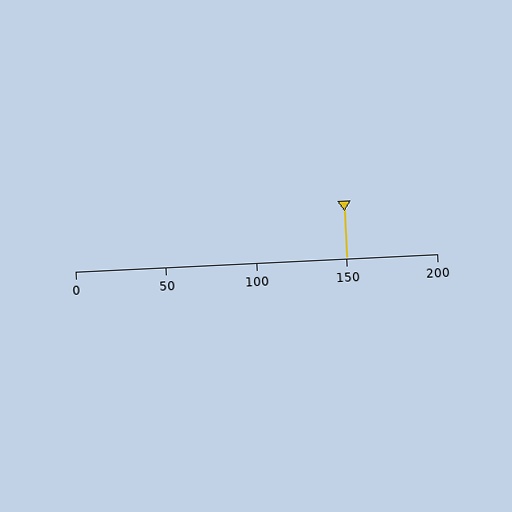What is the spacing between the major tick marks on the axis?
The major ticks are spaced 50 apart.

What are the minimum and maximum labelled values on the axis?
The axis runs from 0 to 200.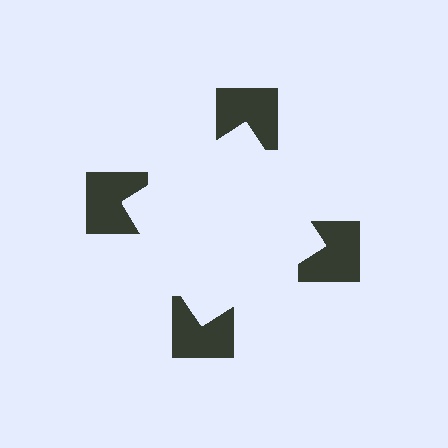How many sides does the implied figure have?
4 sides.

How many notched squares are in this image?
There are 4 — one at each vertex of the illusory square.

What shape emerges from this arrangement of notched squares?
An illusory square — its edges are inferred from the aligned wedge cuts in the notched squares, not physically drawn.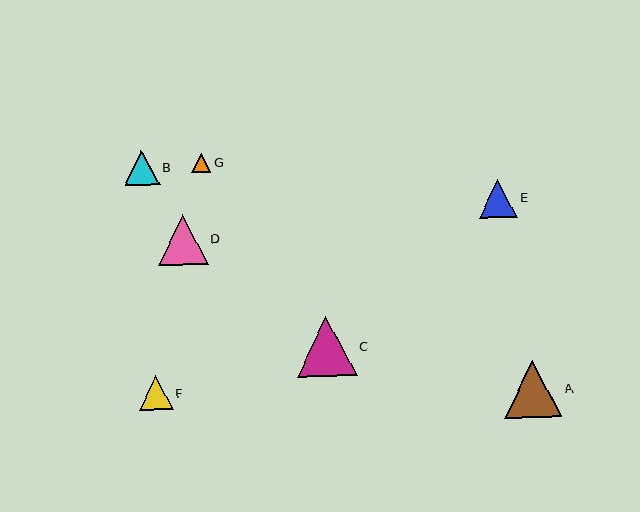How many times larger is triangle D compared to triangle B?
Triangle D is approximately 1.4 times the size of triangle B.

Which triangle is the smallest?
Triangle G is the smallest with a size of approximately 19 pixels.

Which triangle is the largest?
Triangle C is the largest with a size of approximately 60 pixels.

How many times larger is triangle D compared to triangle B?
Triangle D is approximately 1.4 times the size of triangle B.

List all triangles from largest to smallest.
From largest to smallest: C, A, D, E, B, F, G.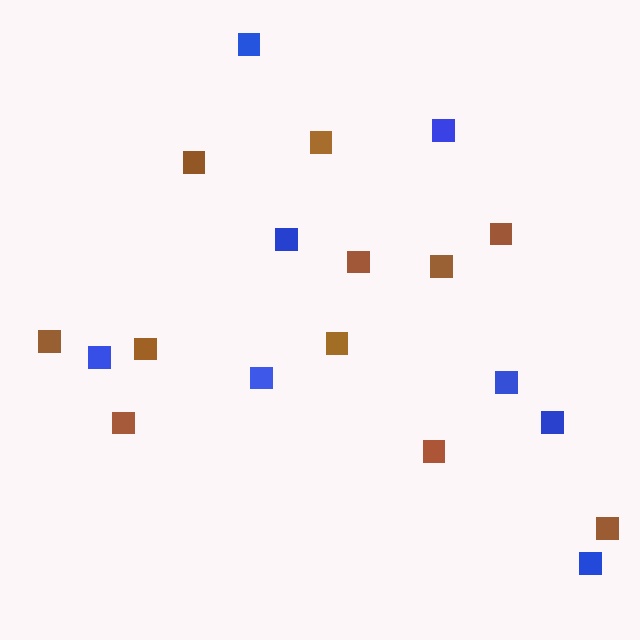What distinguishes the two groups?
There are 2 groups: one group of blue squares (8) and one group of brown squares (11).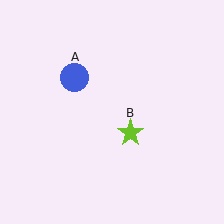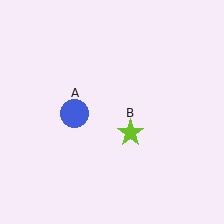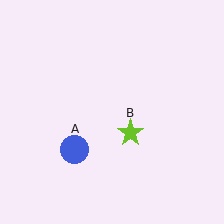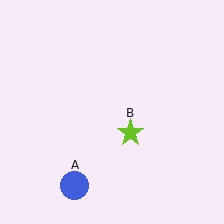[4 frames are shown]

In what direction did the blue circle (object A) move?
The blue circle (object A) moved down.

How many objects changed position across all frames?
1 object changed position: blue circle (object A).